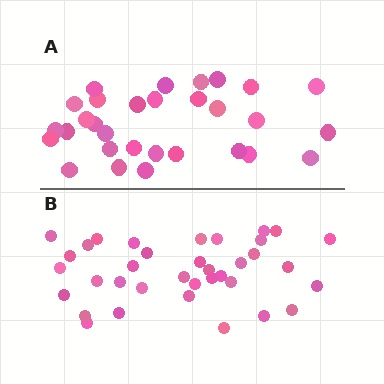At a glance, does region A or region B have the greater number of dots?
Region B (the bottom region) has more dots.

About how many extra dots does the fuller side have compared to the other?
Region B has about 6 more dots than region A.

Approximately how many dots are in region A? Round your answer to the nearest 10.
About 30 dots.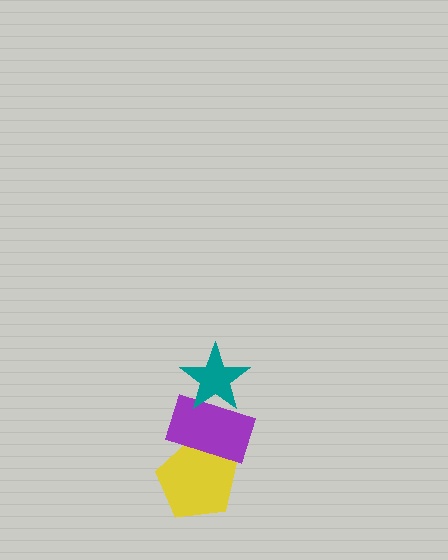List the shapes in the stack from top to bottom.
From top to bottom: the teal star, the purple rectangle, the yellow pentagon.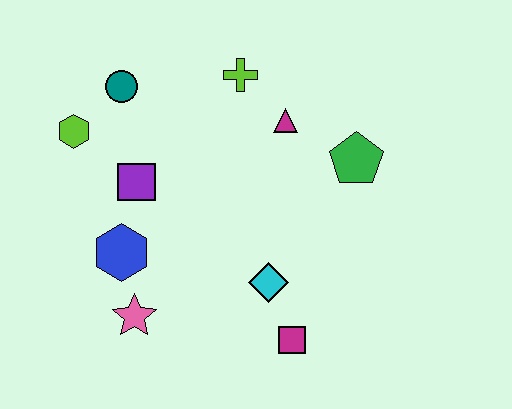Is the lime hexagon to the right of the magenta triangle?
No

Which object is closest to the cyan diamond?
The magenta square is closest to the cyan diamond.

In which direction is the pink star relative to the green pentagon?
The pink star is to the left of the green pentagon.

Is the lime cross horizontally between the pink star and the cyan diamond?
Yes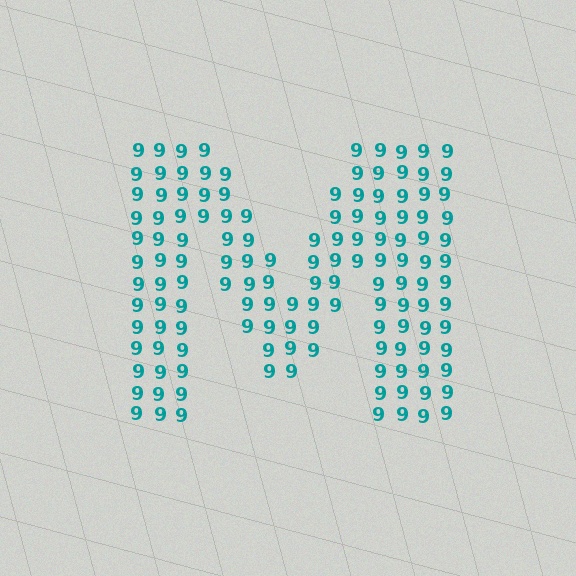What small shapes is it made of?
It is made of small digit 9's.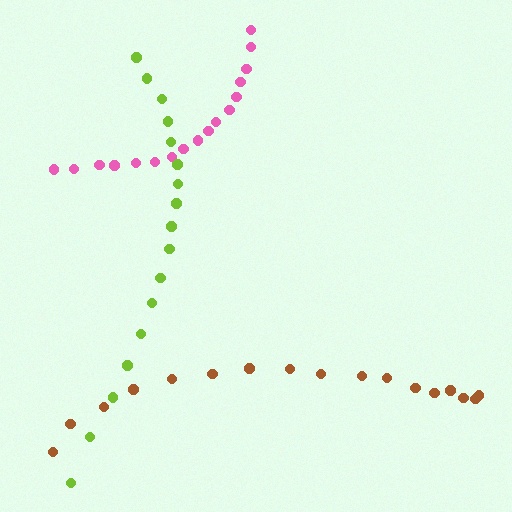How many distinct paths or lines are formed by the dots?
There are 3 distinct paths.